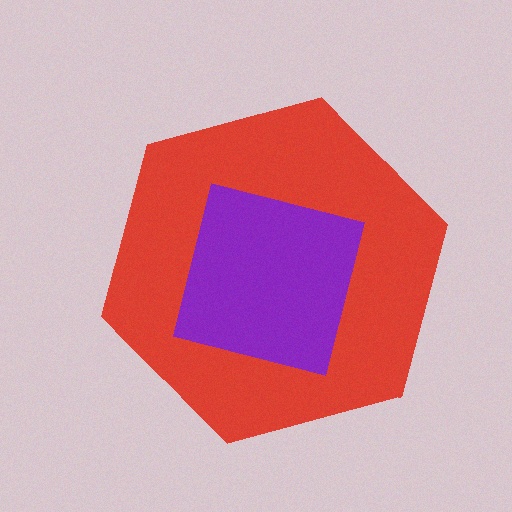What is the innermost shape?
The purple square.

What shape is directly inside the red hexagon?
The purple square.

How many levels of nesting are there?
2.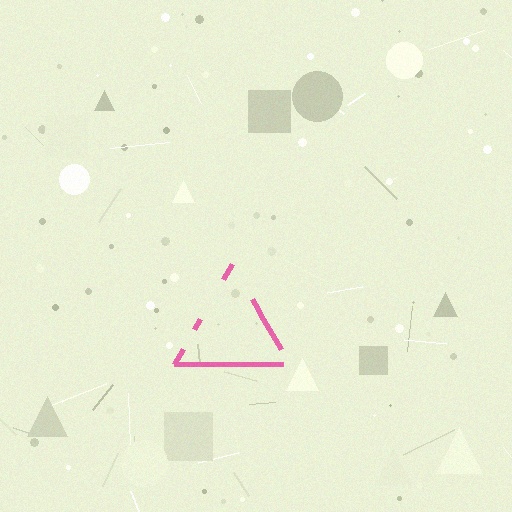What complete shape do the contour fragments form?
The contour fragments form a triangle.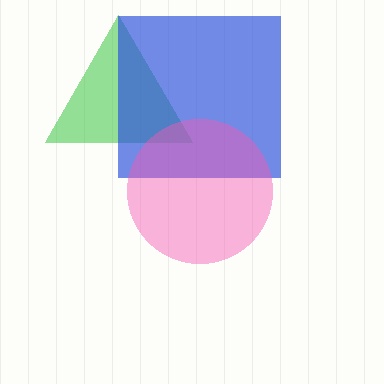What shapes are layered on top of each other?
The layered shapes are: a green triangle, a blue square, a pink circle.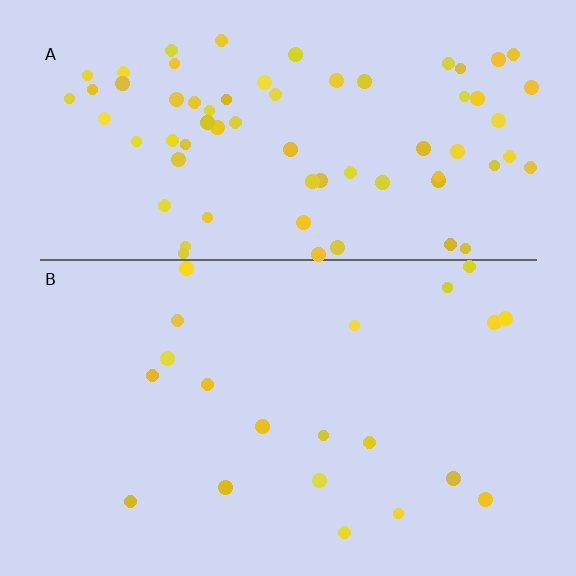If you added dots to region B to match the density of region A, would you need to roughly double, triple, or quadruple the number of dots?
Approximately triple.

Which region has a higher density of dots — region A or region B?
A (the top).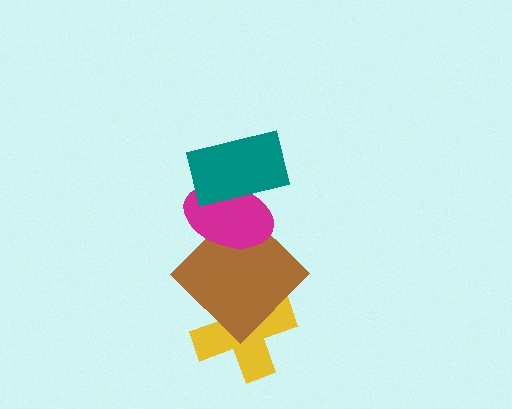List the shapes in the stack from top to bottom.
From top to bottom: the teal rectangle, the magenta ellipse, the brown diamond, the yellow cross.